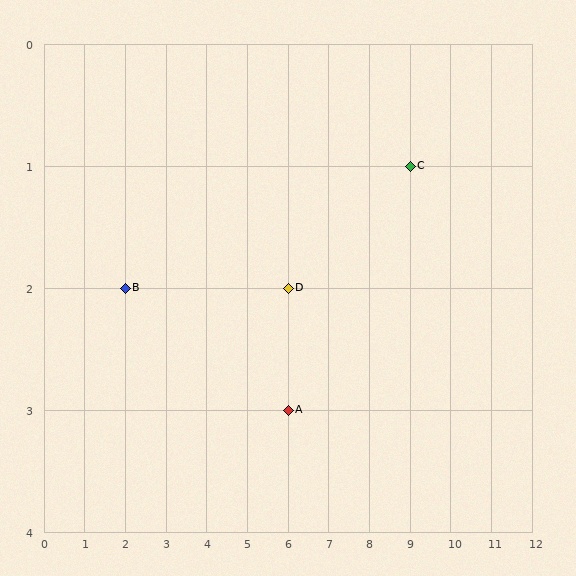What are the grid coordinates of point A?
Point A is at grid coordinates (6, 3).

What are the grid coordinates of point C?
Point C is at grid coordinates (9, 1).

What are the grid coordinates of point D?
Point D is at grid coordinates (6, 2).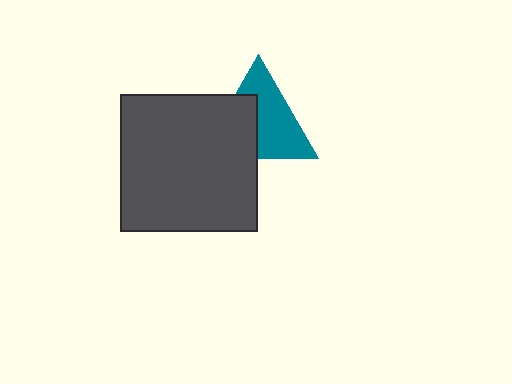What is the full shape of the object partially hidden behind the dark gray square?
The partially hidden object is a teal triangle.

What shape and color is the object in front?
The object in front is a dark gray square.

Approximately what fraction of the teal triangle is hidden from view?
Roughly 42% of the teal triangle is hidden behind the dark gray square.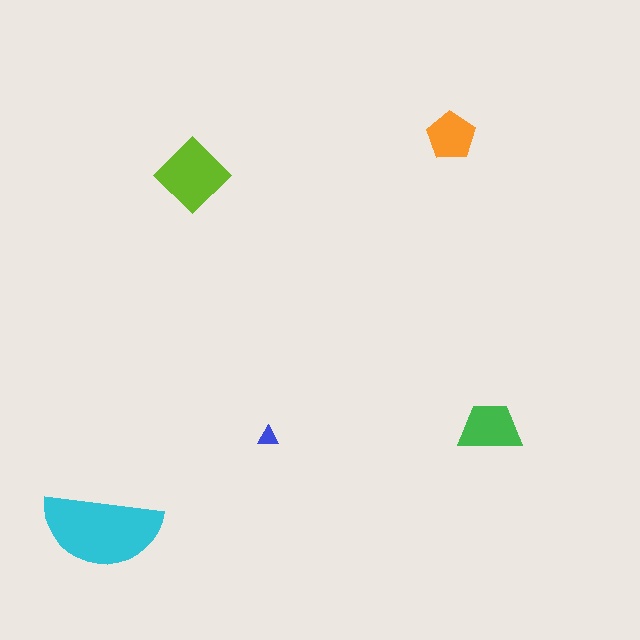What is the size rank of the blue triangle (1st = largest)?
5th.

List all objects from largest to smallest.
The cyan semicircle, the lime diamond, the green trapezoid, the orange pentagon, the blue triangle.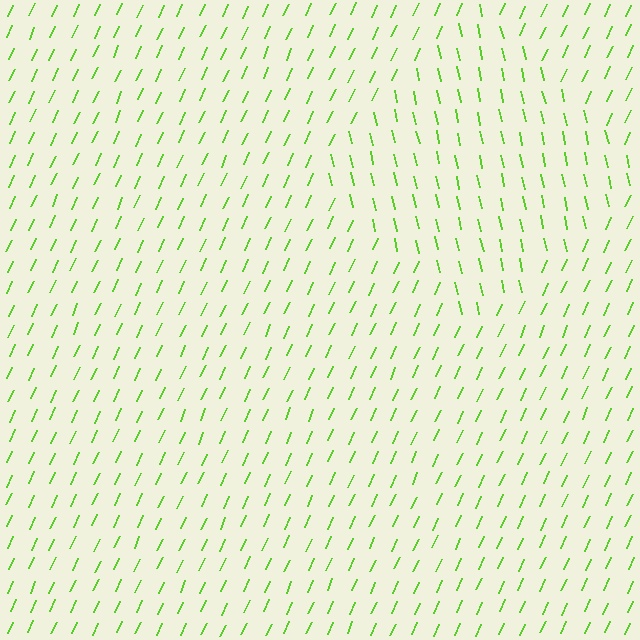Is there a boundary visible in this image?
Yes, there is a texture boundary formed by a change in line orientation.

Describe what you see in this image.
The image is filled with small lime line segments. A diamond region in the image has lines oriented differently from the surrounding lines, creating a visible texture boundary.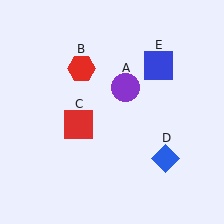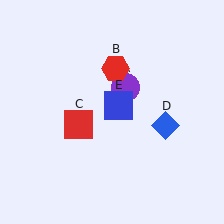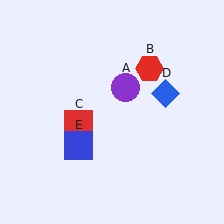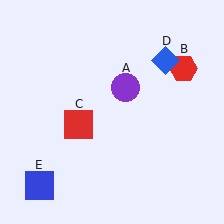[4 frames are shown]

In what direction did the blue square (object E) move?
The blue square (object E) moved down and to the left.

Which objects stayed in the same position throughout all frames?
Purple circle (object A) and red square (object C) remained stationary.